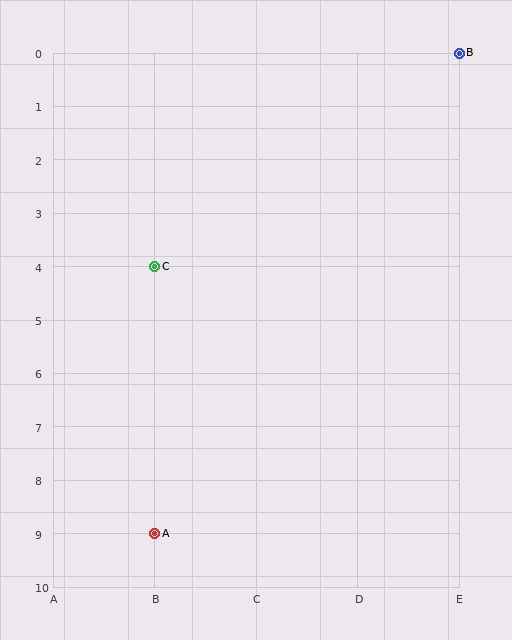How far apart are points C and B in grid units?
Points C and B are 3 columns and 4 rows apart (about 5.0 grid units diagonally).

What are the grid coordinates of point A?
Point A is at grid coordinates (B, 9).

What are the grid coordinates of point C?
Point C is at grid coordinates (B, 4).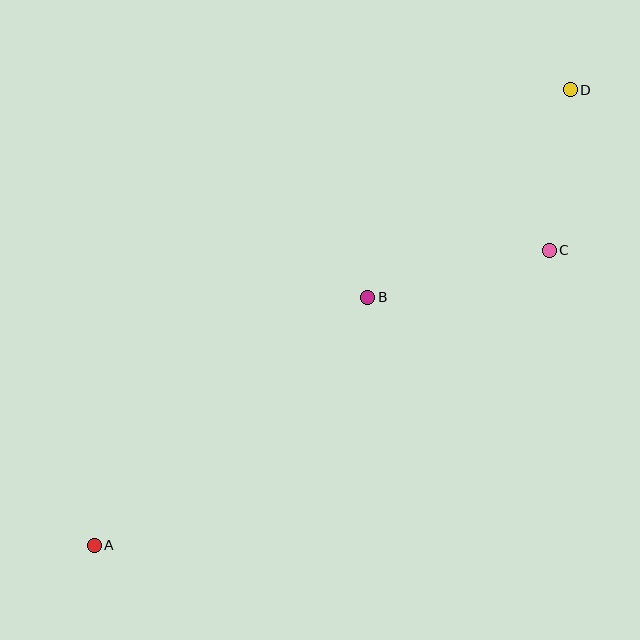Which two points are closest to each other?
Points C and D are closest to each other.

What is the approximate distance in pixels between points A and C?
The distance between A and C is approximately 542 pixels.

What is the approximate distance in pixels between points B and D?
The distance between B and D is approximately 290 pixels.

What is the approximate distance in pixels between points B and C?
The distance between B and C is approximately 187 pixels.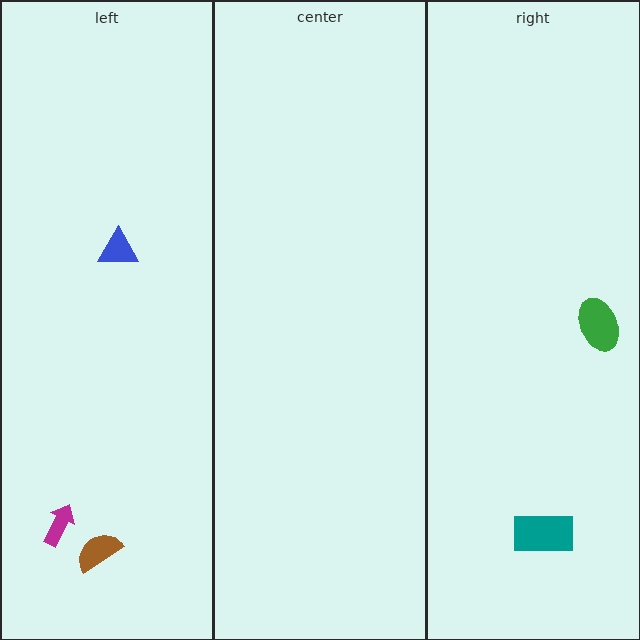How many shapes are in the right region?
2.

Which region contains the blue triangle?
The left region.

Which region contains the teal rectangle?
The right region.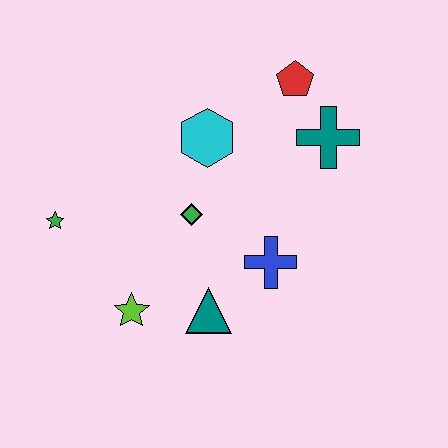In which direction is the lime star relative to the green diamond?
The lime star is below the green diamond.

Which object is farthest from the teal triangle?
The red pentagon is farthest from the teal triangle.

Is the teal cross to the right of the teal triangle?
Yes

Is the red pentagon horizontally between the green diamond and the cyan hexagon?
No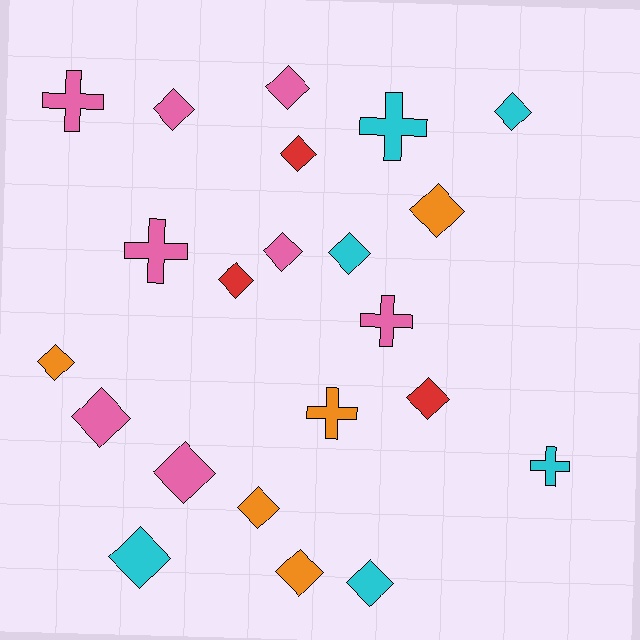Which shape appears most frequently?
Diamond, with 16 objects.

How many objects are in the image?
There are 22 objects.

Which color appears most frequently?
Pink, with 8 objects.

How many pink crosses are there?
There are 3 pink crosses.